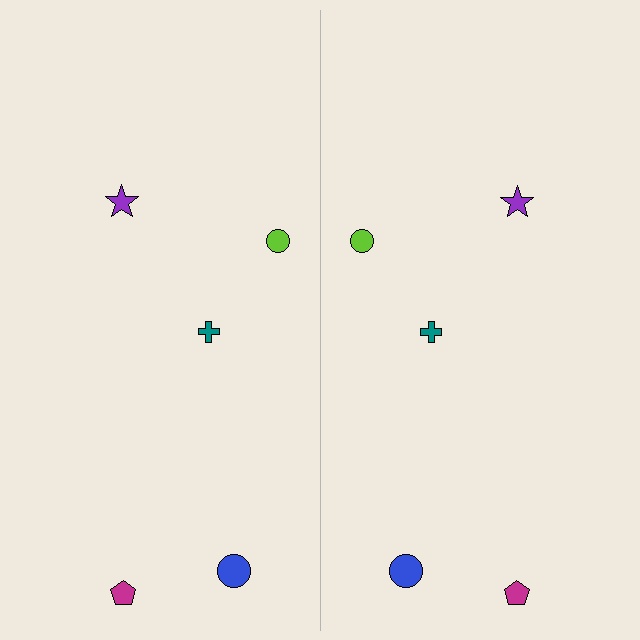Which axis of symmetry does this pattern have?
The pattern has a vertical axis of symmetry running through the center of the image.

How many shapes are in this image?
There are 10 shapes in this image.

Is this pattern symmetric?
Yes, this pattern has bilateral (reflection) symmetry.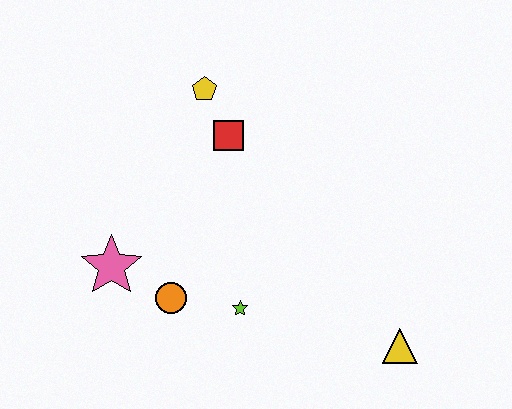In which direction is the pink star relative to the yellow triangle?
The pink star is to the left of the yellow triangle.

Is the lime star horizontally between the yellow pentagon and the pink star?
No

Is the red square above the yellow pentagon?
No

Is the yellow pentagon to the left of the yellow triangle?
Yes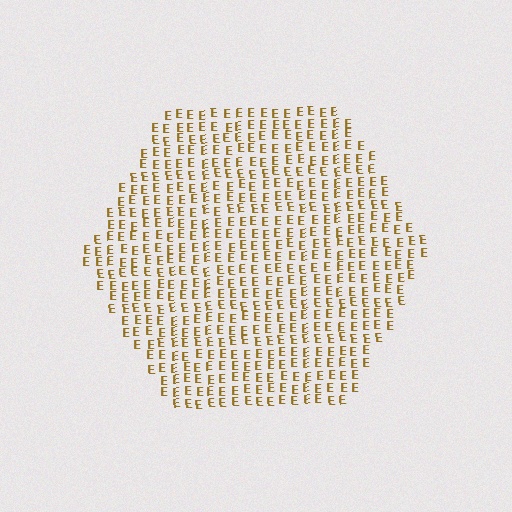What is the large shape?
The large shape is a hexagon.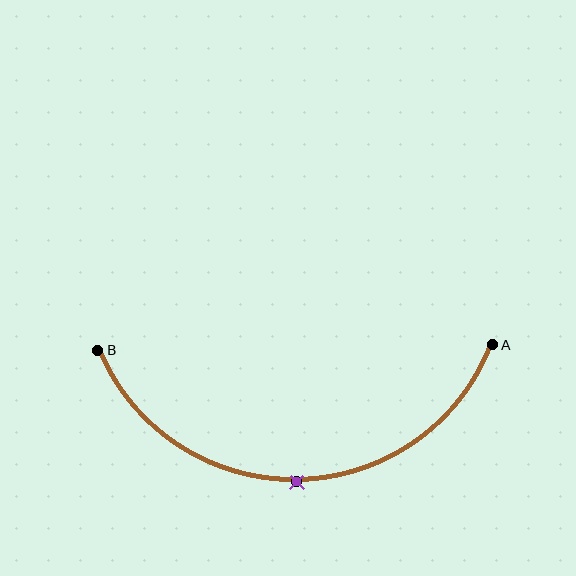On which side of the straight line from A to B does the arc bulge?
The arc bulges below the straight line connecting A and B.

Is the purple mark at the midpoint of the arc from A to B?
Yes. The purple mark lies on the arc at equal arc-length from both A and B — it is the arc midpoint.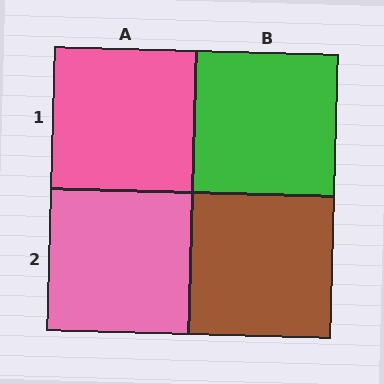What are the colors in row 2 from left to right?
Pink, brown.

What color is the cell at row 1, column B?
Green.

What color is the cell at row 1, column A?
Pink.